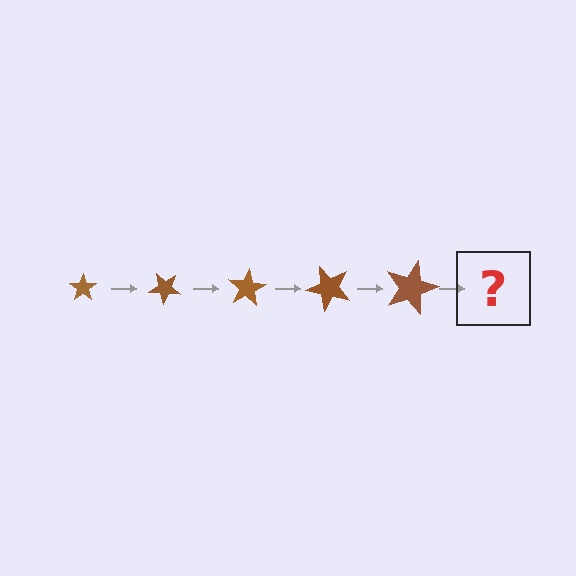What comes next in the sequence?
The next element should be a star, larger than the previous one and rotated 200 degrees from the start.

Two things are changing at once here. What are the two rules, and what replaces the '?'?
The two rules are that the star grows larger each step and it rotates 40 degrees each step. The '?' should be a star, larger than the previous one and rotated 200 degrees from the start.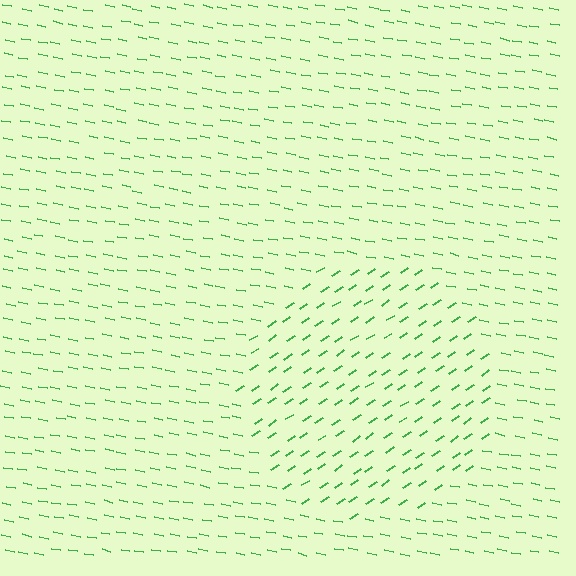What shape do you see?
I see a circle.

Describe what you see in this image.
The image is filled with small green line segments. A circle region in the image has lines oriented differently from the surrounding lines, creating a visible texture boundary.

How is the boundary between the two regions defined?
The boundary is defined purely by a change in line orientation (approximately 45 degrees difference). All lines are the same color and thickness.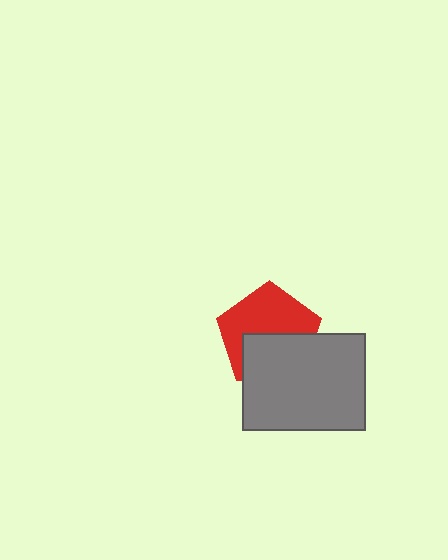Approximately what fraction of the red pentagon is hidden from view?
Roughly 44% of the red pentagon is hidden behind the gray rectangle.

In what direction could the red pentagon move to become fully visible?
The red pentagon could move up. That would shift it out from behind the gray rectangle entirely.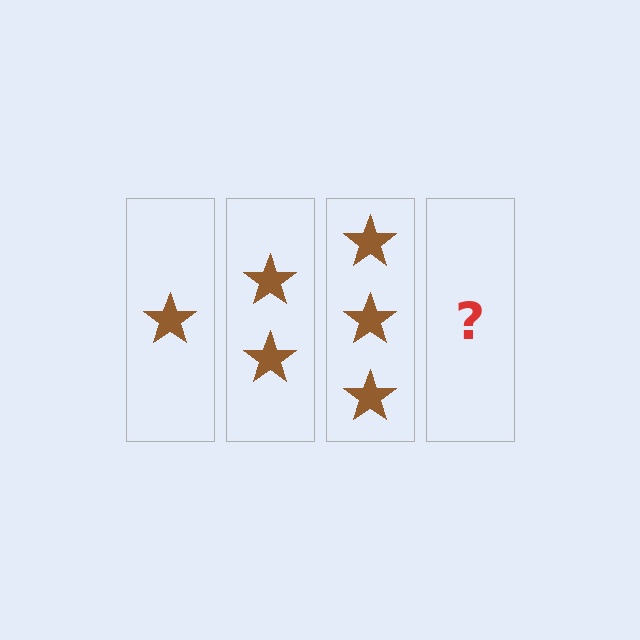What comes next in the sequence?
The next element should be 4 stars.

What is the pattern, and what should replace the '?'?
The pattern is that each step adds one more star. The '?' should be 4 stars.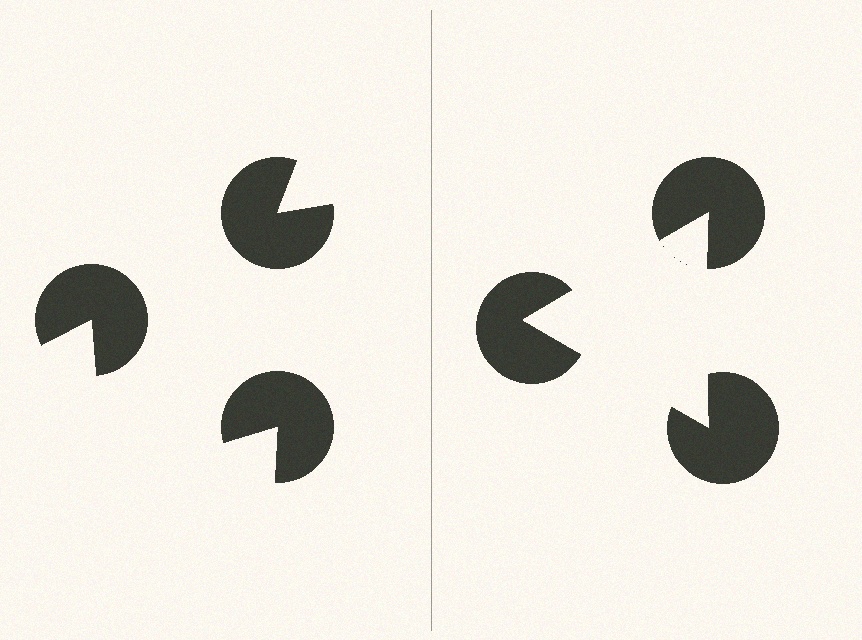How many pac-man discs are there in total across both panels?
6 — 3 on each side.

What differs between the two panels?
The pac-man discs are positioned identically on both sides; only the wedge orientations differ. On the right they align to a triangle; on the left they are misaligned.